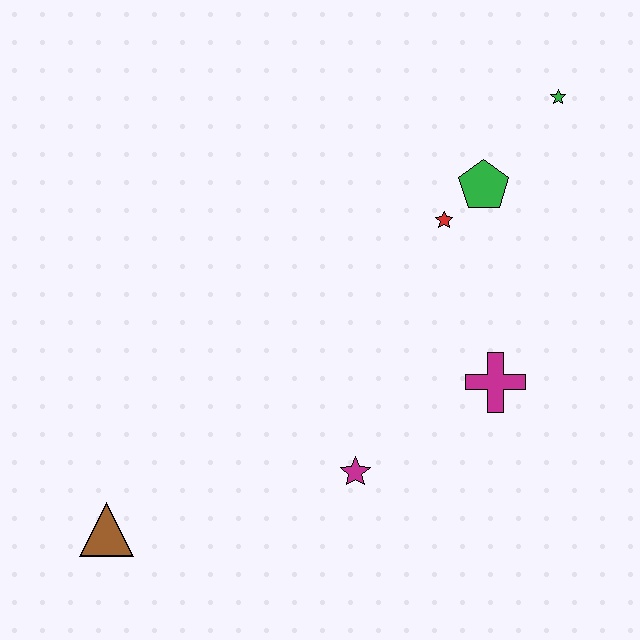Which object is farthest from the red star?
The brown triangle is farthest from the red star.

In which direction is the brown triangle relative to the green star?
The brown triangle is to the left of the green star.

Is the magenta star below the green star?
Yes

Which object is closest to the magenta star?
The magenta cross is closest to the magenta star.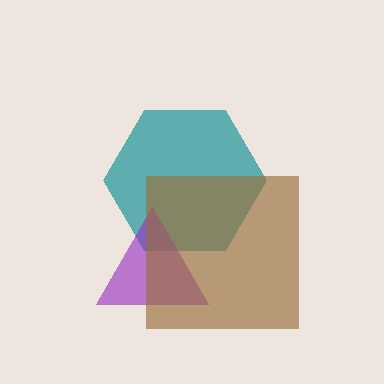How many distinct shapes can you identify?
There are 3 distinct shapes: a teal hexagon, a purple triangle, a brown square.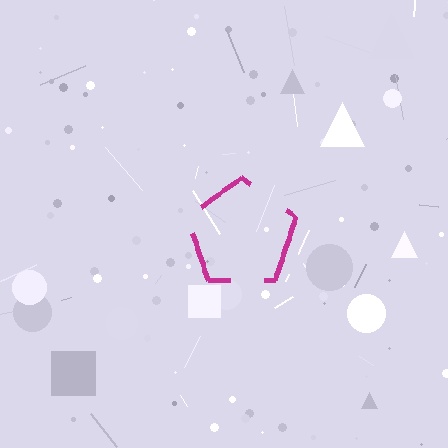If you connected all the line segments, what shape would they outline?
They would outline a pentagon.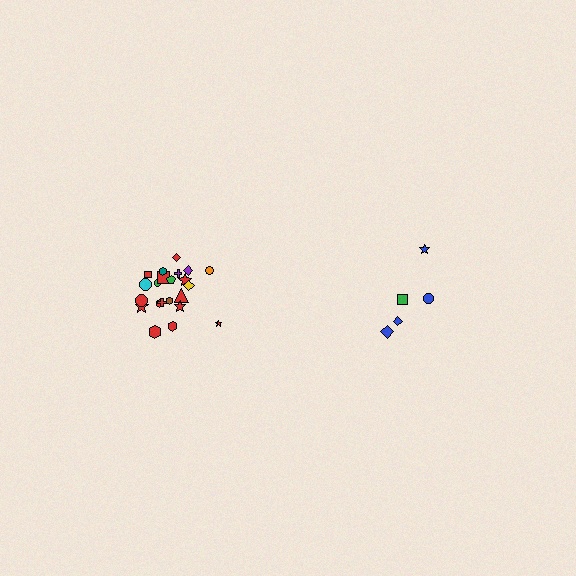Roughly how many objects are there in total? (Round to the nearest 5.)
Roughly 25 objects in total.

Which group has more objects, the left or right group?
The left group.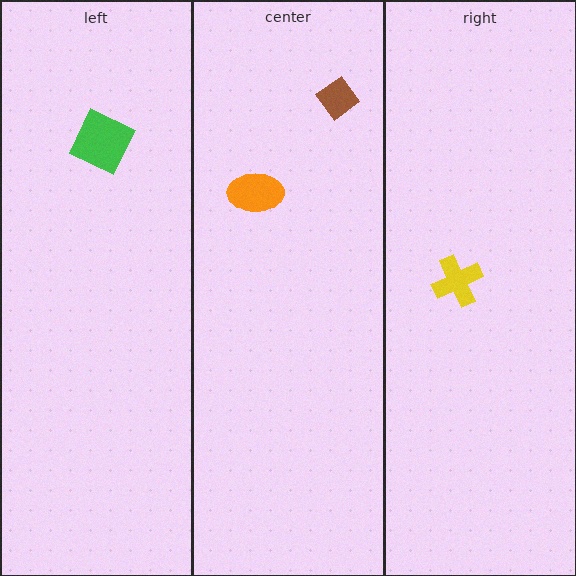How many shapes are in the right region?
1.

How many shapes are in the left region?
1.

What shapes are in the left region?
The green square.